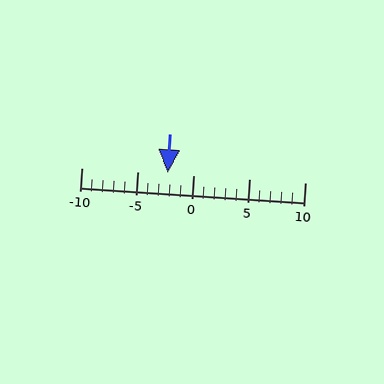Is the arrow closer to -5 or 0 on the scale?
The arrow is closer to 0.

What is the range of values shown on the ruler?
The ruler shows values from -10 to 10.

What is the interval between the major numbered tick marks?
The major tick marks are spaced 5 units apart.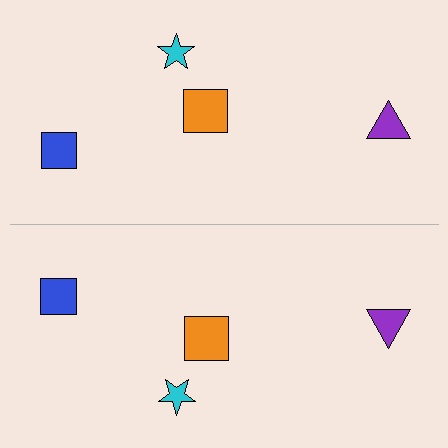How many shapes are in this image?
There are 8 shapes in this image.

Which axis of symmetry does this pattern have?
The pattern has a horizontal axis of symmetry running through the center of the image.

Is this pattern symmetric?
Yes, this pattern has bilateral (reflection) symmetry.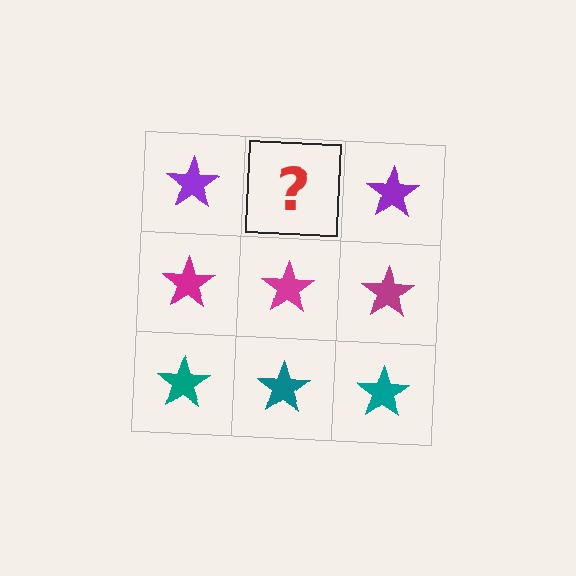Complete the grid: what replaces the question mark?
The question mark should be replaced with a purple star.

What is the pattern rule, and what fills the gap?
The rule is that each row has a consistent color. The gap should be filled with a purple star.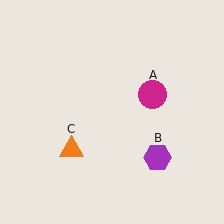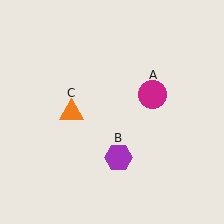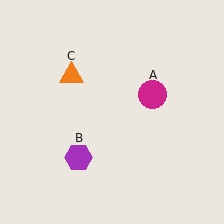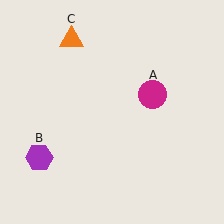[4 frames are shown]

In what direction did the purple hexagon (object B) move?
The purple hexagon (object B) moved left.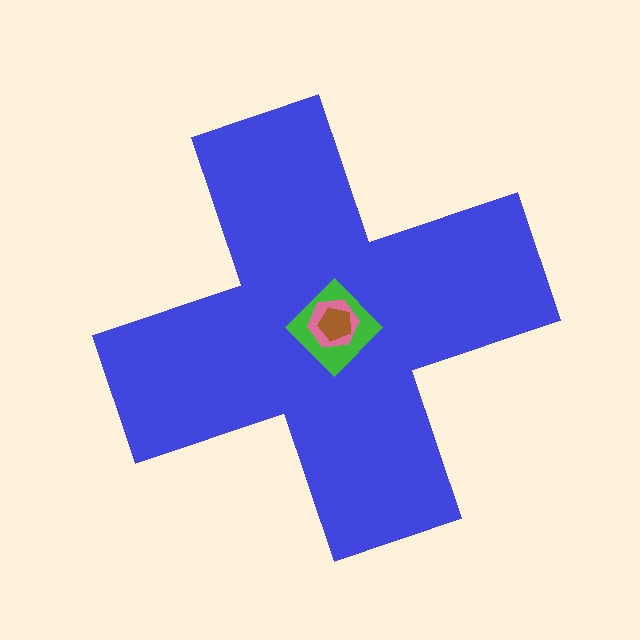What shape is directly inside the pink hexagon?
The brown pentagon.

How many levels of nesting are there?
4.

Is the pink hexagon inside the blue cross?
Yes.